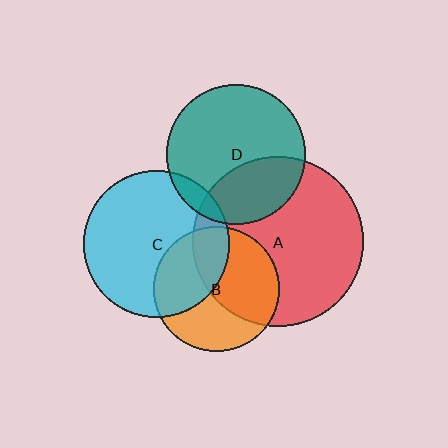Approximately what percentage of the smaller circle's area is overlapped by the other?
Approximately 30%.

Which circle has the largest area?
Circle A (red).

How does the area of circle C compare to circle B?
Approximately 1.4 times.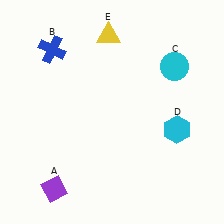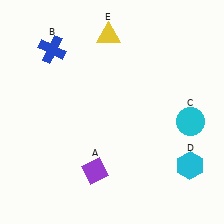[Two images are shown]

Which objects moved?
The objects that moved are: the purple diamond (A), the cyan circle (C), the cyan hexagon (D).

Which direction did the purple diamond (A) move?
The purple diamond (A) moved right.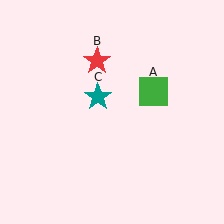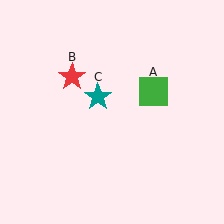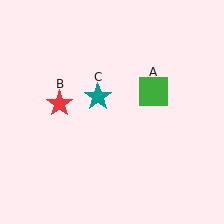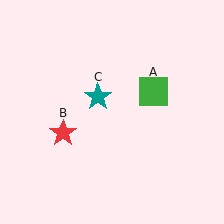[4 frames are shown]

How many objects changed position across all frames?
1 object changed position: red star (object B).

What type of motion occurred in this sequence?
The red star (object B) rotated counterclockwise around the center of the scene.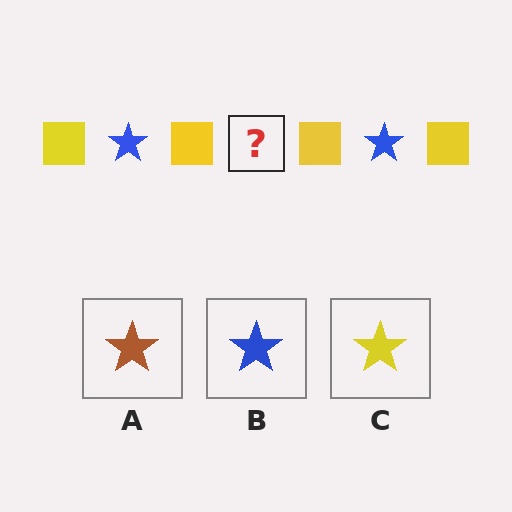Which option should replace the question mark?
Option B.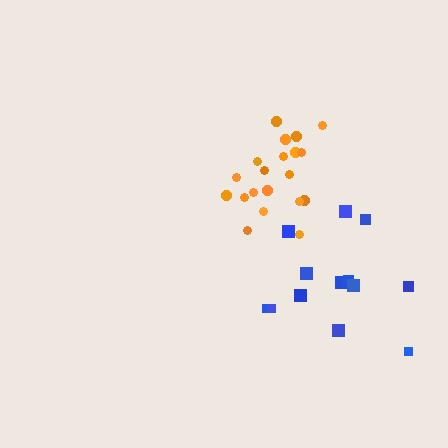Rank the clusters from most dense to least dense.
orange, blue.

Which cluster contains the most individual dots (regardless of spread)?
Orange (20).